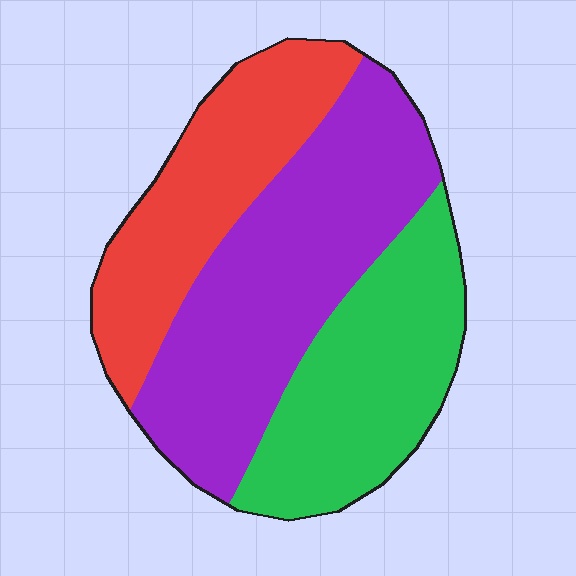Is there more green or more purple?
Purple.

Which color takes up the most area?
Purple, at roughly 40%.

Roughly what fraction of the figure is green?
Green covers roughly 30% of the figure.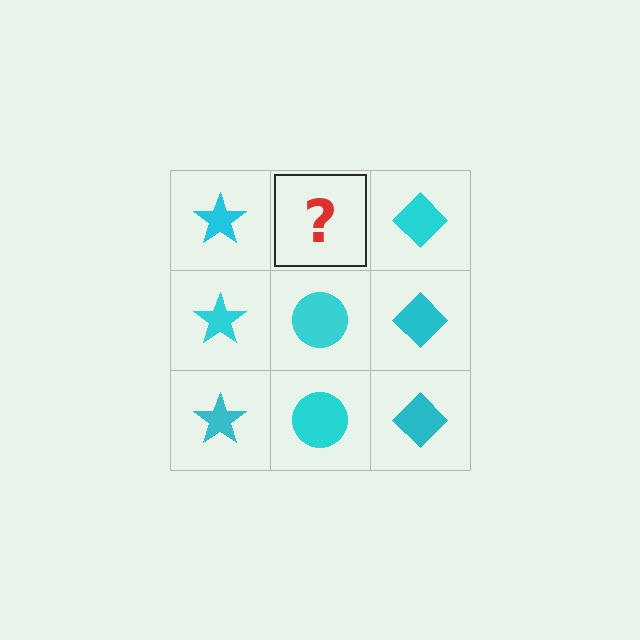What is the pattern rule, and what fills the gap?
The rule is that each column has a consistent shape. The gap should be filled with a cyan circle.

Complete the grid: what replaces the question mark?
The question mark should be replaced with a cyan circle.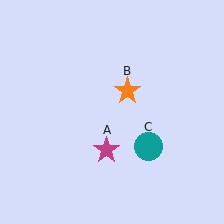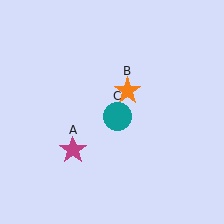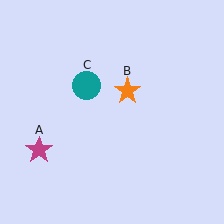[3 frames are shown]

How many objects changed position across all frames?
2 objects changed position: magenta star (object A), teal circle (object C).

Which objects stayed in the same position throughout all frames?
Orange star (object B) remained stationary.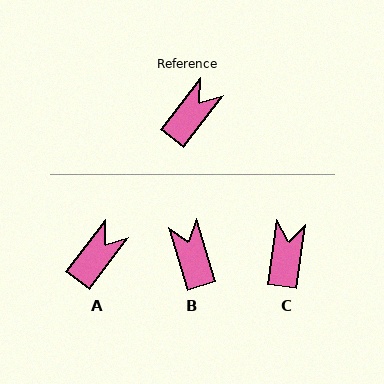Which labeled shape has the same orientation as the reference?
A.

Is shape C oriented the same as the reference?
No, it is off by about 29 degrees.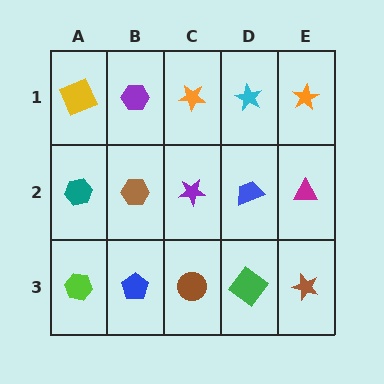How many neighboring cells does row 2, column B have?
4.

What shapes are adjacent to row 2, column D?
A cyan star (row 1, column D), a green diamond (row 3, column D), a purple star (row 2, column C), a magenta triangle (row 2, column E).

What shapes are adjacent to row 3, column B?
A brown hexagon (row 2, column B), a lime hexagon (row 3, column A), a brown circle (row 3, column C).